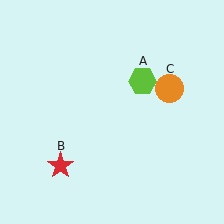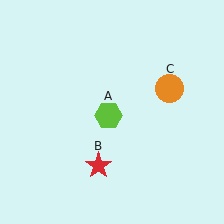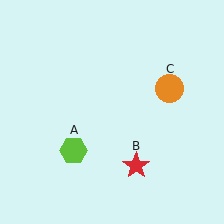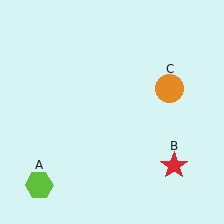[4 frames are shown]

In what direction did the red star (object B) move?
The red star (object B) moved right.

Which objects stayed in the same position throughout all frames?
Orange circle (object C) remained stationary.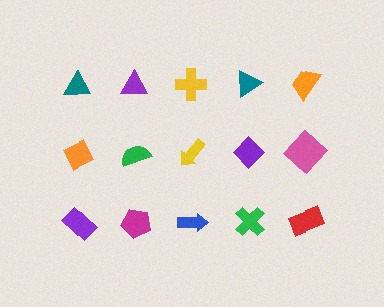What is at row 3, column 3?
A blue arrow.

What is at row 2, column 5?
A pink diamond.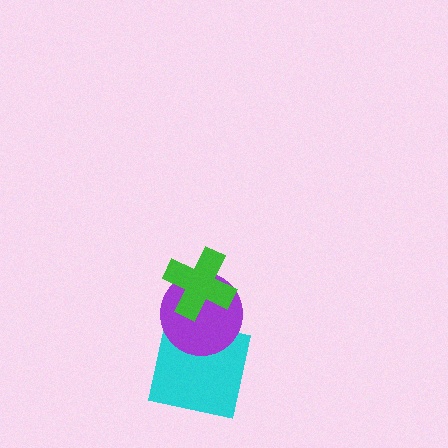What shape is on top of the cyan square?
The purple circle is on top of the cyan square.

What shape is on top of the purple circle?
The green cross is on top of the purple circle.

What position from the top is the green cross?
The green cross is 1st from the top.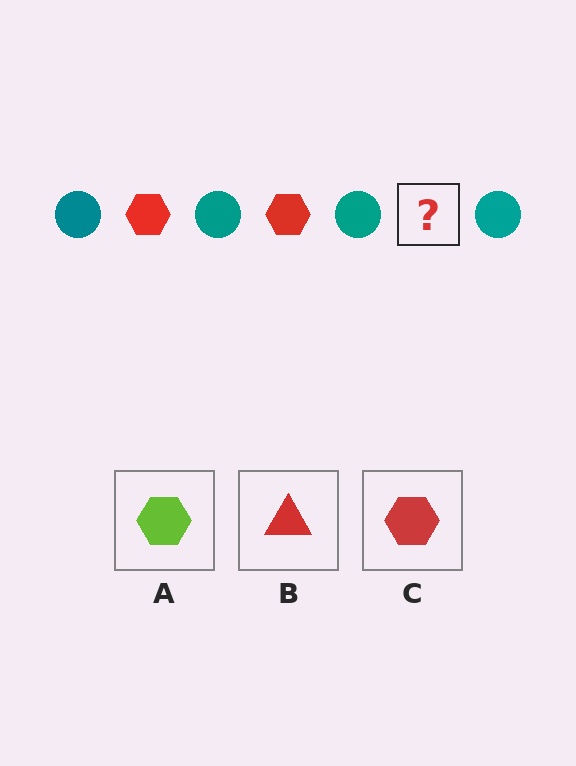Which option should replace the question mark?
Option C.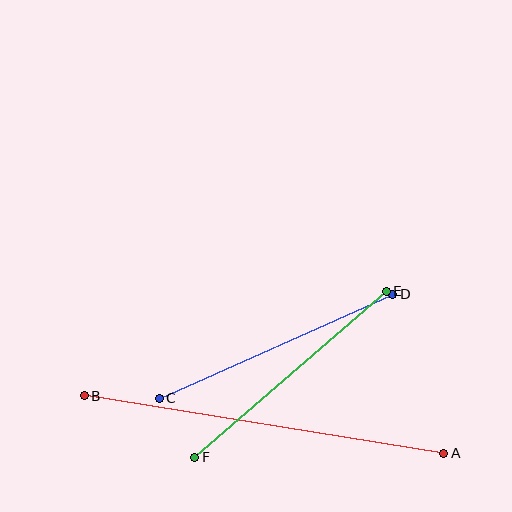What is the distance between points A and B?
The distance is approximately 364 pixels.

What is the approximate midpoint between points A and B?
The midpoint is at approximately (264, 424) pixels.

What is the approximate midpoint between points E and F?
The midpoint is at approximately (290, 374) pixels.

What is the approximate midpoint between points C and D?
The midpoint is at approximately (276, 346) pixels.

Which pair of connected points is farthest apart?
Points A and B are farthest apart.